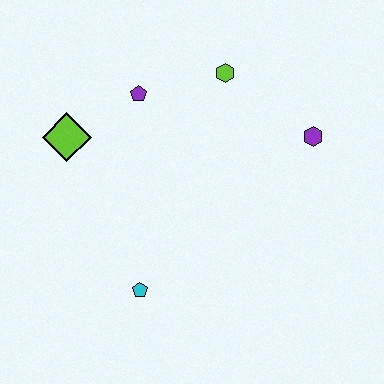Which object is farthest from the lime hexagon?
The cyan pentagon is farthest from the lime hexagon.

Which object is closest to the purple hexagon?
The lime hexagon is closest to the purple hexagon.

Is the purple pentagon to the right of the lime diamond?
Yes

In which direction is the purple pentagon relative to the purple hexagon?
The purple pentagon is to the left of the purple hexagon.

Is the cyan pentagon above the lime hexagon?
No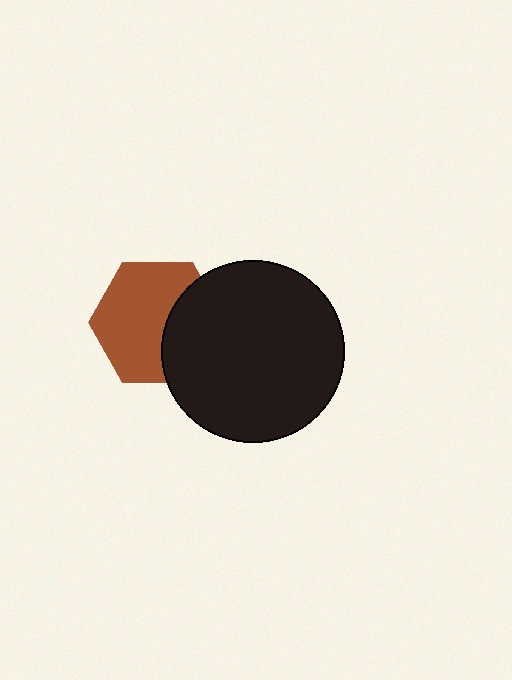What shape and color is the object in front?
The object in front is a black circle.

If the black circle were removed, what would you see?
You would see the complete brown hexagon.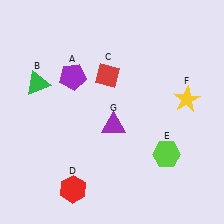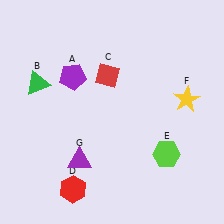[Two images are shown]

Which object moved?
The purple triangle (G) moved down.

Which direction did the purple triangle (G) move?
The purple triangle (G) moved down.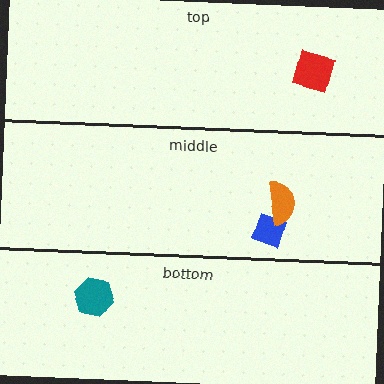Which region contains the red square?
The top region.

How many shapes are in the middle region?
2.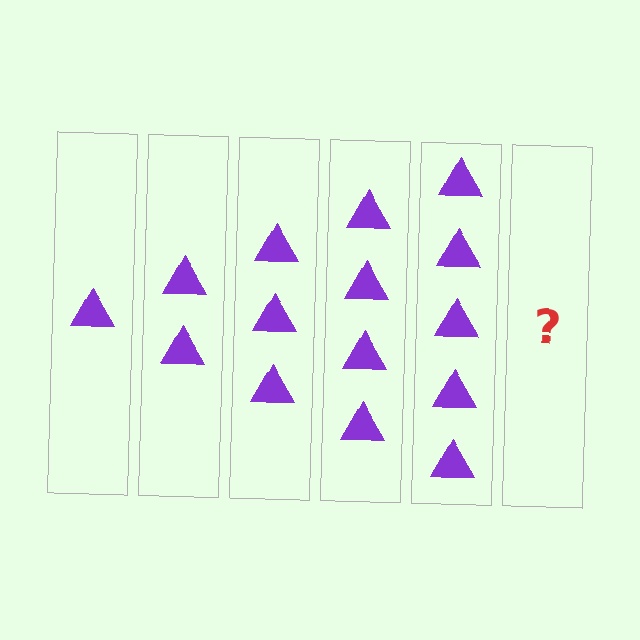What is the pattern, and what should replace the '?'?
The pattern is that each step adds one more triangle. The '?' should be 6 triangles.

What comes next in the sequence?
The next element should be 6 triangles.